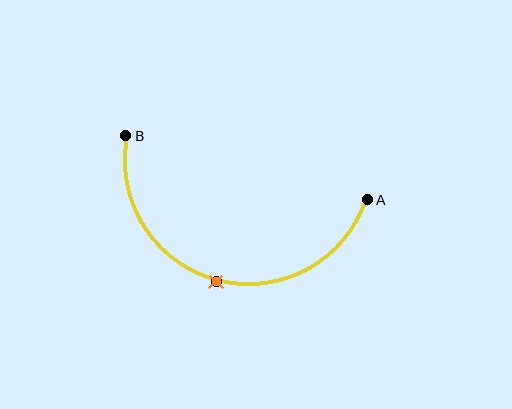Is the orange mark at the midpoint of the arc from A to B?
Yes. The orange mark lies on the arc at equal arc-length from both A and B — it is the arc midpoint.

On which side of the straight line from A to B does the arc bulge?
The arc bulges below the straight line connecting A and B.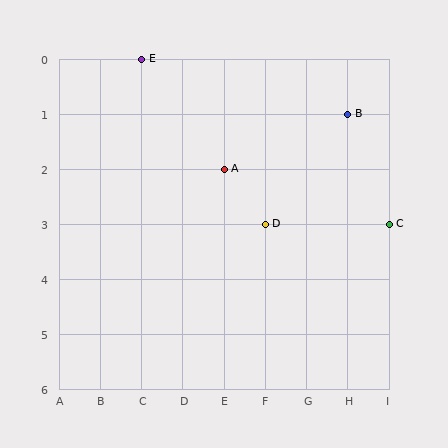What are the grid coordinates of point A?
Point A is at grid coordinates (E, 2).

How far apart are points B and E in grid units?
Points B and E are 5 columns and 1 row apart (about 5.1 grid units diagonally).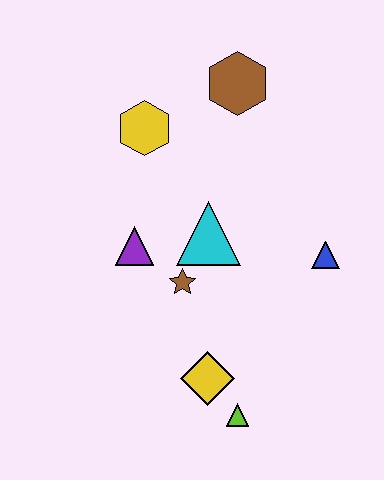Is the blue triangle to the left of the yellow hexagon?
No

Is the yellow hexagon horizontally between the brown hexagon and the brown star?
No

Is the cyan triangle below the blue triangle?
No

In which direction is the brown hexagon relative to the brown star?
The brown hexagon is above the brown star.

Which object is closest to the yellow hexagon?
The brown hexagon is closest to the yellow hexagon.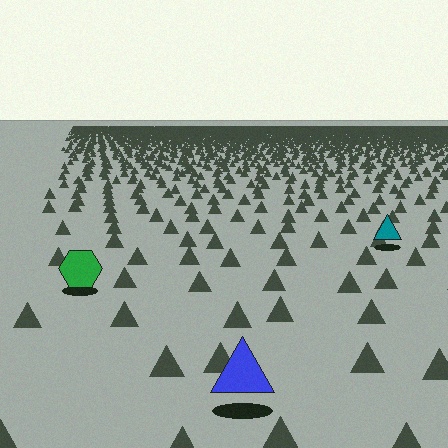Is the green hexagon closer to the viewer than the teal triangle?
Yes. The green hexagon is closer — you can tell from the texture gradient: the ground texture is coarser near it.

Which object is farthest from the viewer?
The teal triangle is farthest from the viewer. It appears smaller and the ground texture around it is denser.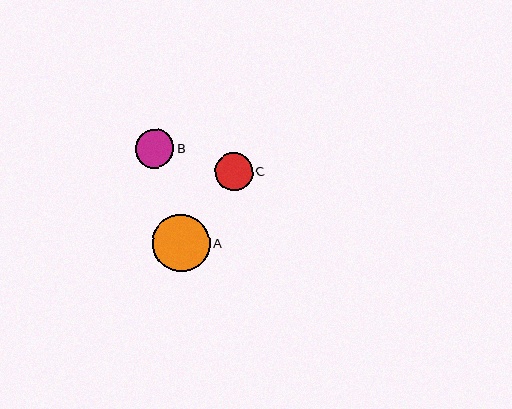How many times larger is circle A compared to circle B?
Circle A is approximately 1.5 times the size of circle B.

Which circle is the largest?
Circle A is the largest with a size of approximately 57 pixels.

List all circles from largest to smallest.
From largest to smallest: A, B, C.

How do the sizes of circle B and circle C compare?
Circle B and circle C are approximately the same size.